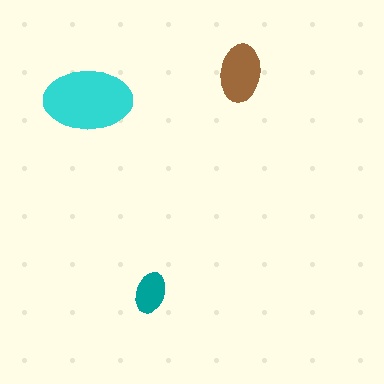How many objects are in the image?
There are 3 objects in the image.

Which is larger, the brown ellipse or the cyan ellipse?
The cyan one.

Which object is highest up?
The brown ellipse is topmost.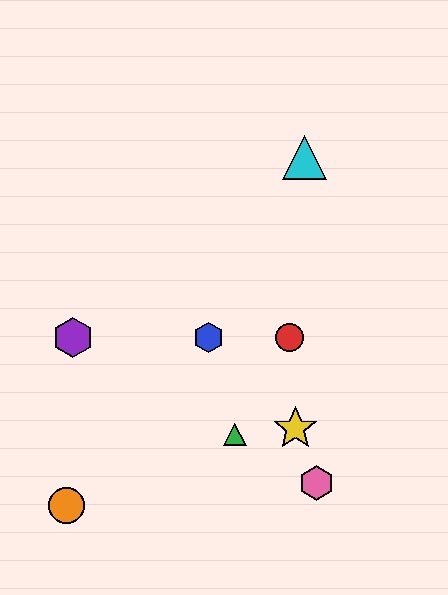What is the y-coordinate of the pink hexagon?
The pink hexagon is at y≈483.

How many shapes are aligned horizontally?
3 shapes (the red circle, the blue hexagon, the purple hexagon) are aligned horizontally.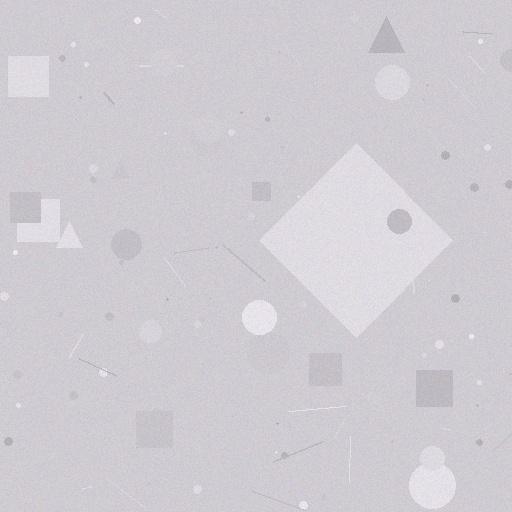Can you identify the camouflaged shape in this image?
The camouflaged shape is a diamond.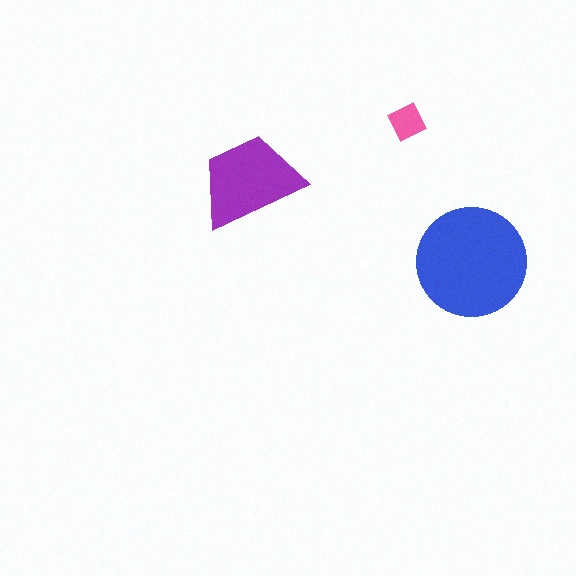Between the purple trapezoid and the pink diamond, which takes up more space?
The purple trapezoid.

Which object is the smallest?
The pink diamond.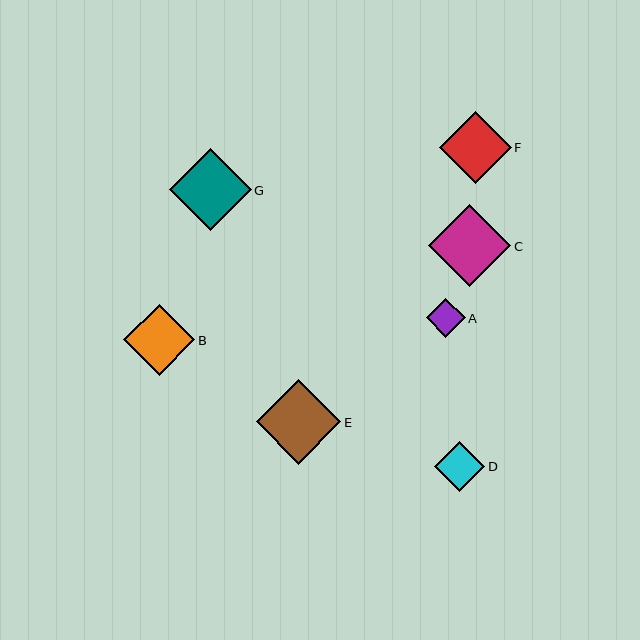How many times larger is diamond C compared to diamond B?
Diamond C is approximately 1.2 times the size of diamond B.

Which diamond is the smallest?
Diamond A is the smallest with a size of approximately 39 pixels.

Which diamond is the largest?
Diamond E is the largest with a size of approximately 84 pixels.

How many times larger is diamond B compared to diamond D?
Diamond B is approximately 1.4 times the size of diamond D.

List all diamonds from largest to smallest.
From largest to smallest: E, C, G, F, B, D, A.